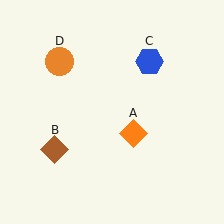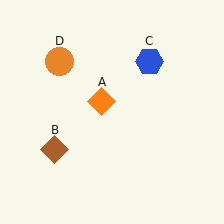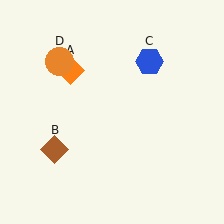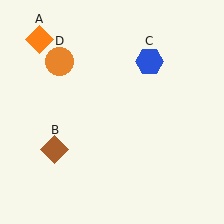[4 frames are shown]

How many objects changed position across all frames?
1 object changed position: orange diamond (object A).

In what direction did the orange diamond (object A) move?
The orange diamond (object A) moved up and to the left.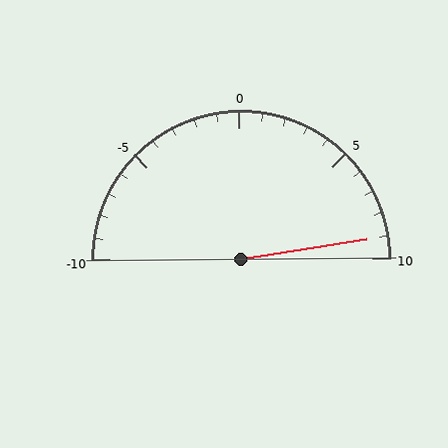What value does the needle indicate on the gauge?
The needle indicates approximately 9.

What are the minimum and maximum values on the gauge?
The gauge ranges from -10 to 10.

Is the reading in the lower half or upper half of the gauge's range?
The reading is in the upper half of the range (-10 to 10).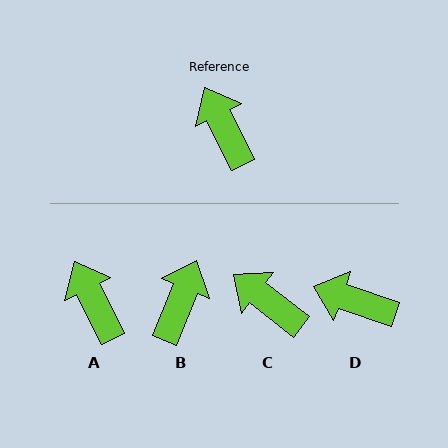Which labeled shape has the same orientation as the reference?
A.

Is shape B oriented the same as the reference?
No, it is off by about 48 degrees.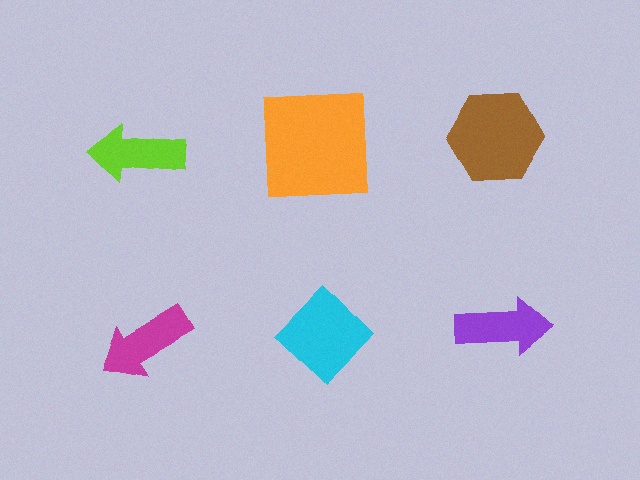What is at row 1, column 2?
An orange square.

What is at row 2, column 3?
A purple arrow.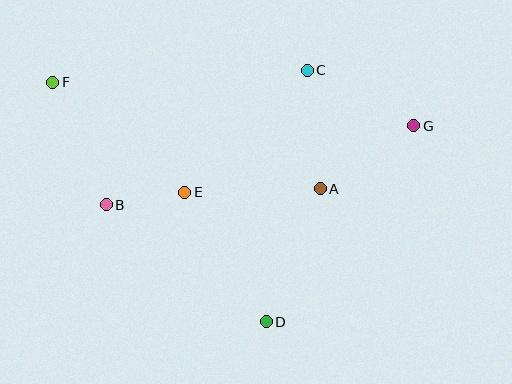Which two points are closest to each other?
Points B and E are closest to each other.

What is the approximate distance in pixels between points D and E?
The distance between D and E is approximately 153 pixels.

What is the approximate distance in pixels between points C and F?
The distance between C and F is approximately 255 pixels.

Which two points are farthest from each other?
Points F and G are farthest from each other.